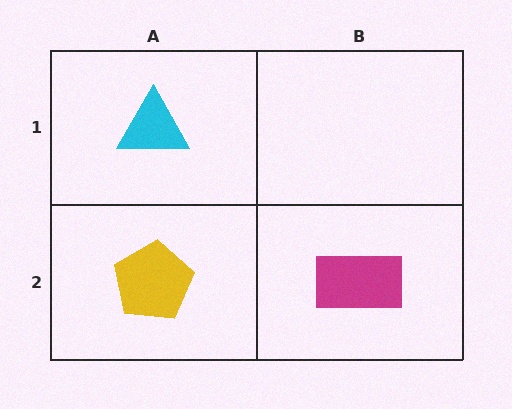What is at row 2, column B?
A magenta rectangle.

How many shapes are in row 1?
1 shape.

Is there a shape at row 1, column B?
No, that cell is empty.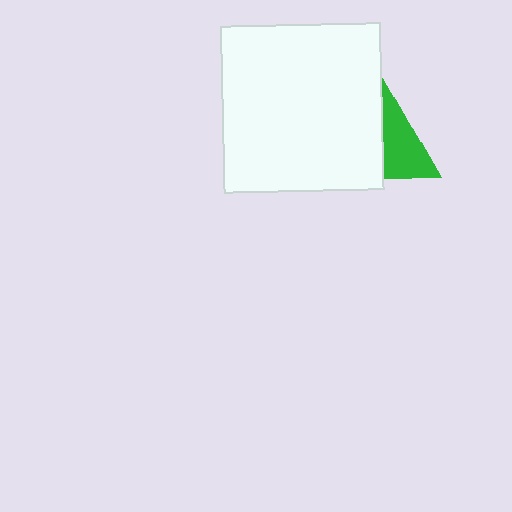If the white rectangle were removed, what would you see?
You would see the complete green triangle.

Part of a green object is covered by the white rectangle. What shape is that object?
It is a triangle.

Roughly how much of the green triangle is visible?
A small part of it is visible (roughly 40%).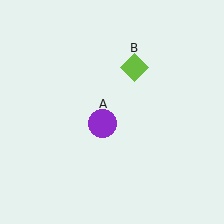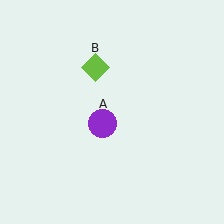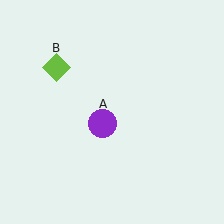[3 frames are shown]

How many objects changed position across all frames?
1 object changed position: lime diamond (object B).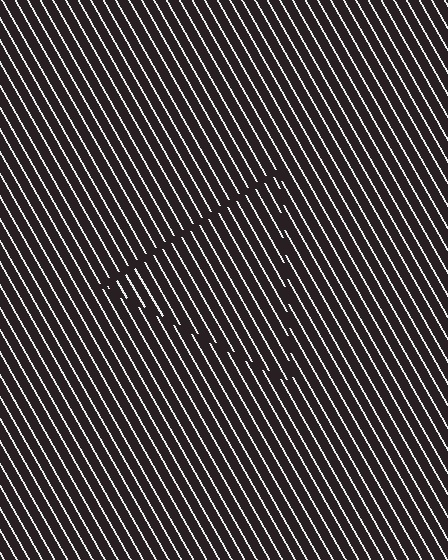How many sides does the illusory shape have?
3 sides — the line-ends trace a triangle.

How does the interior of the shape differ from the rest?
The interior of the shape contains the same grating, shifted by half a period — the contour is defined by the phase discontinuity where line-ends from the inner and outer gratings abut.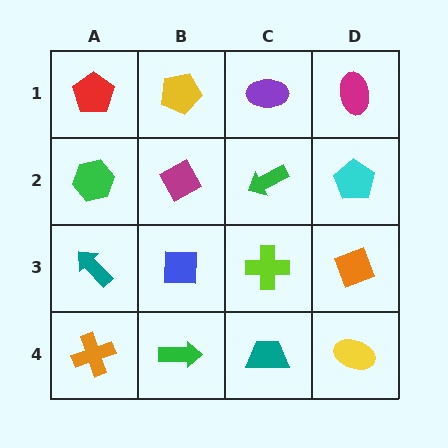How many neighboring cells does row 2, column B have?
4.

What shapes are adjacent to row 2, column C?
A purple ellipse (row 1, column C), a lime cross (row 3, column C), a magenta diamond (row 2, column B), a cyan pentagon (row 2, column D).